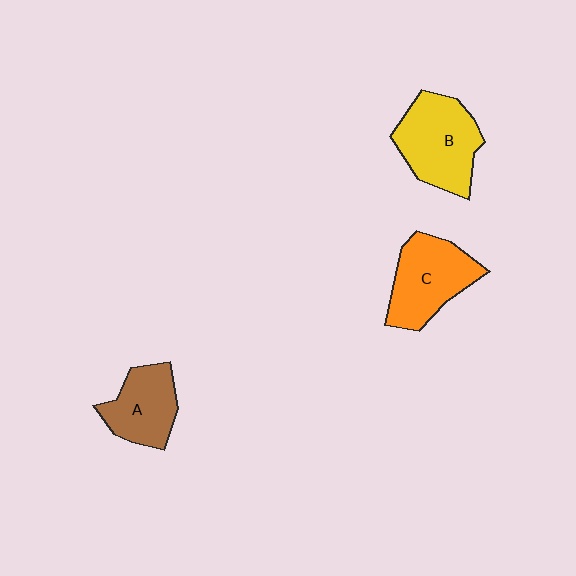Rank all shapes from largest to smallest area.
From largest to smallest: B (yellow), C (orange), A (brown).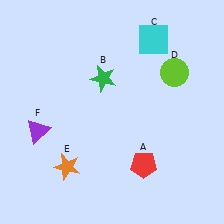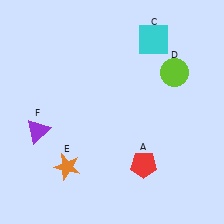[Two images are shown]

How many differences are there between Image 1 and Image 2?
There is 1 difference between the two images.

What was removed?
The green star (B) was removed in Image 2.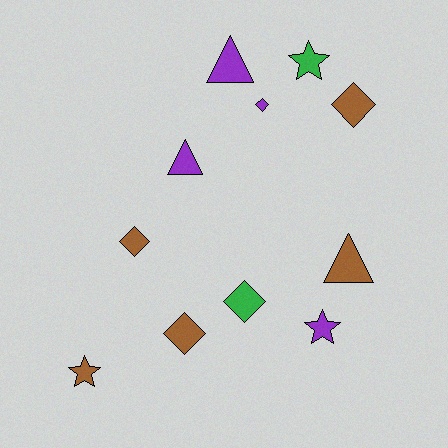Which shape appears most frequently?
Diamond, with 5 objects.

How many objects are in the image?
There are 11 objects.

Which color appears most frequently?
Brown, with 5 objects.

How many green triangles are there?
There are no green triangles.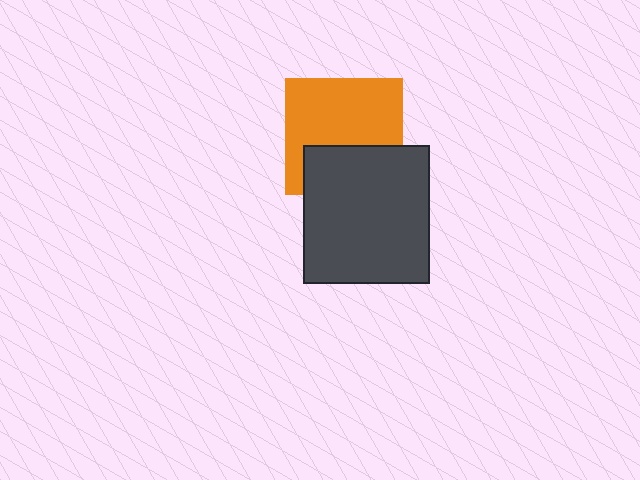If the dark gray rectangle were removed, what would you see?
You would see the complete orange square.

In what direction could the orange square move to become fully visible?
The orange square could move up. That would shift it out from behind the dark gray rectangle entirely.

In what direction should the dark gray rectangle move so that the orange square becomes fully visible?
The dark gray rectangle should move down. That is the shortest direction to clear the overlap and leave the orange square fully visible.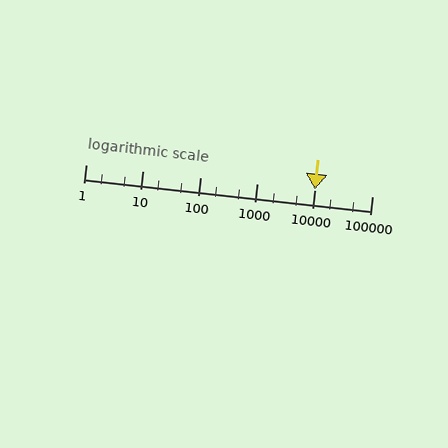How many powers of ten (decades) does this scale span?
The scale spans 5 decades, from 1 to 100000.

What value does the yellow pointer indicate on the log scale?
The pointer indicates approximately 10000.